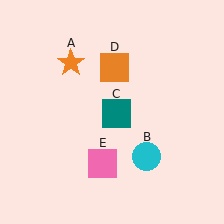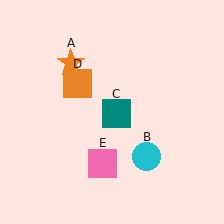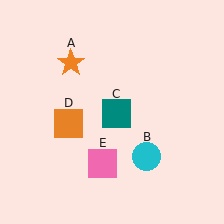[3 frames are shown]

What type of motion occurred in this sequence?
The orange square (object D) rotated counterclockwise around the center of the scene.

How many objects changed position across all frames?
1 object changed position: orange square (object D).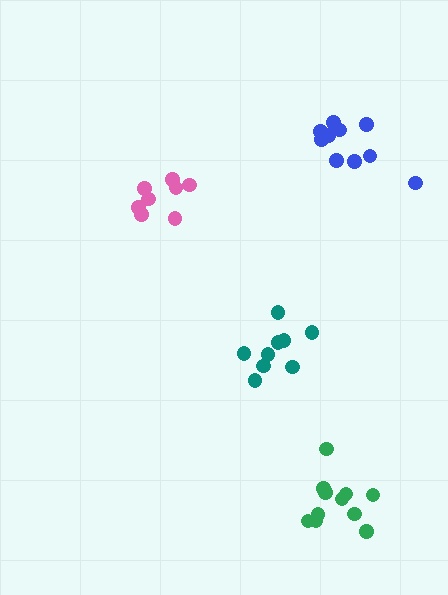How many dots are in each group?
Group 1: 9 dots, Group 2: 11 dots, Group 3: 8 dots, Group 4: 10 dots (38 total).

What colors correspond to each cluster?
The clusters are colored: teal, green, pink, blue.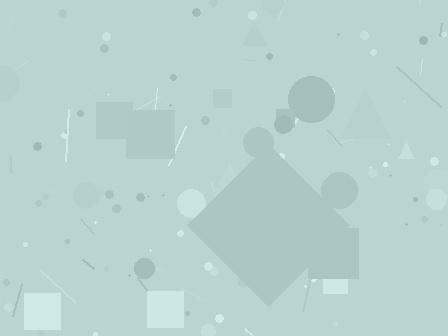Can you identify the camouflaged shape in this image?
The camouflaged shape is a diamond.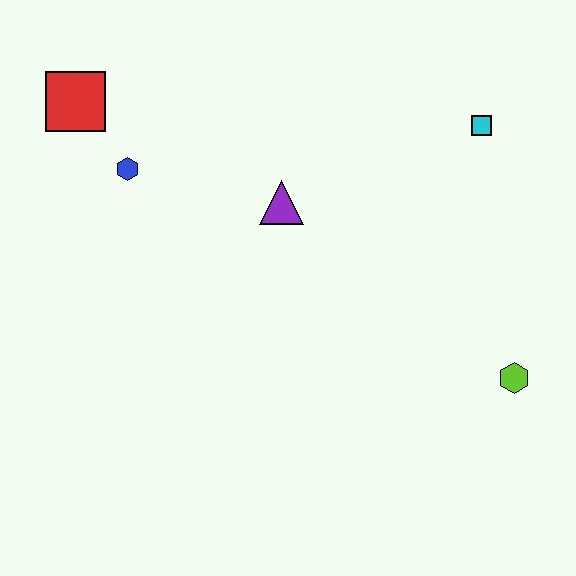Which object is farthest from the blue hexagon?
The lime hexagon is farthest from the blue hexagon.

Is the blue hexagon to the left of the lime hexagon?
Yes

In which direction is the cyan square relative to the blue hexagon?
The cyan square is to the right of the blue hexagon.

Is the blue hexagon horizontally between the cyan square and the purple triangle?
No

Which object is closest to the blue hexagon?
The red square is closest to the blue hexagon.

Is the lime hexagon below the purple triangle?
Yes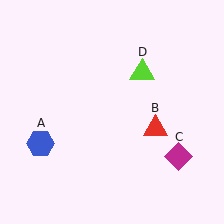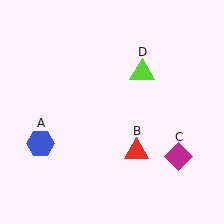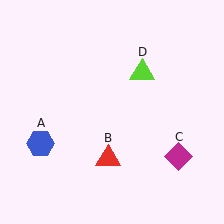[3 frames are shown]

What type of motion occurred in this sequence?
The red triangle (object B) rotated clockwise around the center of the scene.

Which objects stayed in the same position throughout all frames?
Blue hexagon (object A) and magenta diamond (object C) and lime triangle (object D) remained stationary.